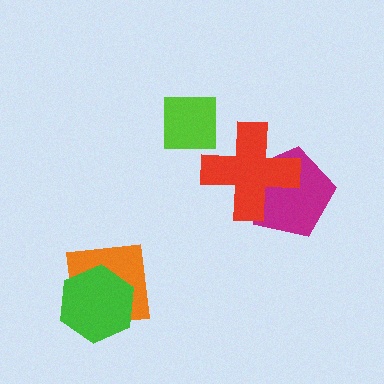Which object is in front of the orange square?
The green hexagon is in front of the orange square.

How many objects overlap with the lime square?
0 objects overlap with the lime square.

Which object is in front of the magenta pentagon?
The red cross is in front of the magenta pentagon.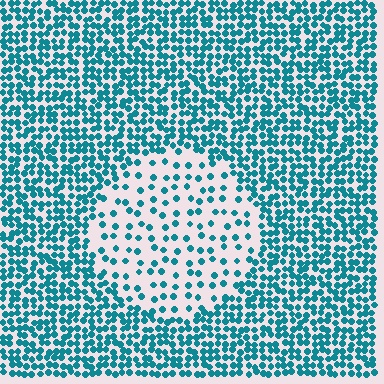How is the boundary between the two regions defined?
The boundary is defined by a change in element density (approximately 2.7x ratio). All elements are the same color, size, and shape.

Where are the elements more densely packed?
The elements are more densely packed outside the circle boundary.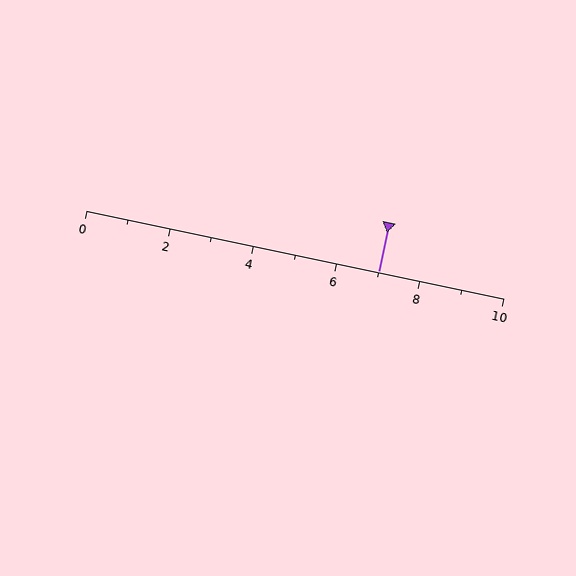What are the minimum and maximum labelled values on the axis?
The axis runs from 0 to 10.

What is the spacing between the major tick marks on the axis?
The major ticks are spaced 2 apart.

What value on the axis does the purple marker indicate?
The marker indicates approximately 7.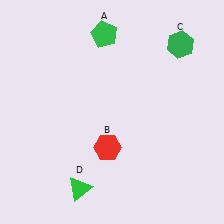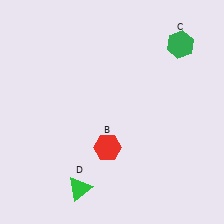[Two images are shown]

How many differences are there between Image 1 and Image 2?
There is 1 difference between the two images.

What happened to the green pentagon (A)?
The green pentagon (A) was removed in Image 2. It was in the top-left area of Image 1.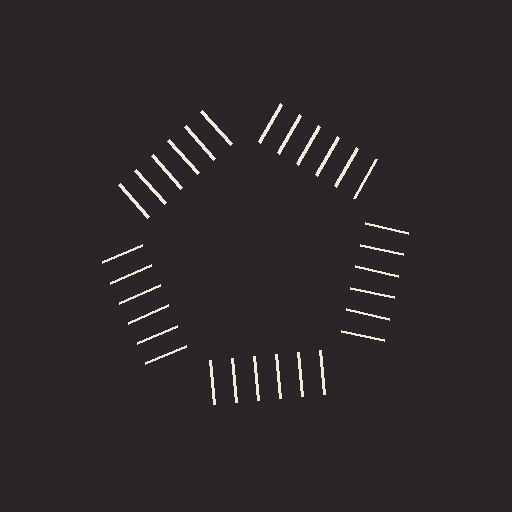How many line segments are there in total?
30 — 6 along each of the 5 edges.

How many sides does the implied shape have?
5 sides — the line-ends trace a pentagon.